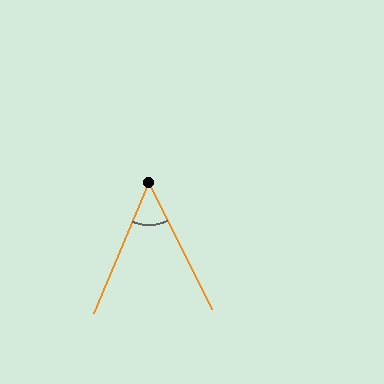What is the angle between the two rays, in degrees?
Approximately 49 degrees.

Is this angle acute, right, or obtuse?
It is acute.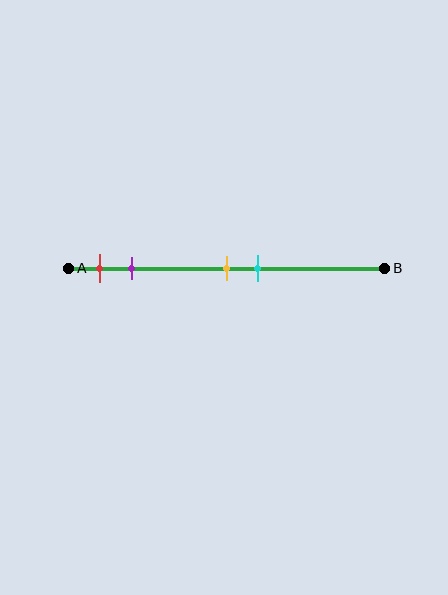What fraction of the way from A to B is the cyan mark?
The cyan mark is approximately 60% (0.6) of the way from A to B.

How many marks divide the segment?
There are 4 marks dividing the segment.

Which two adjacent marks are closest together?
The yellow and cyan marks are the closest adjacent pair.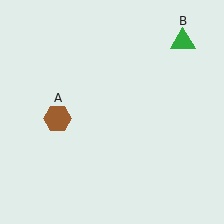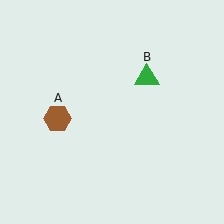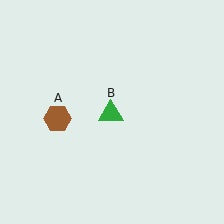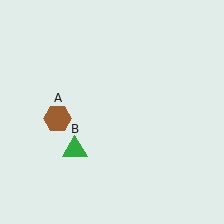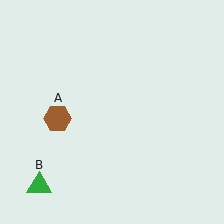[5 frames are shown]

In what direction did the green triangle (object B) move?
The green triangle (object B) moved down and to the left.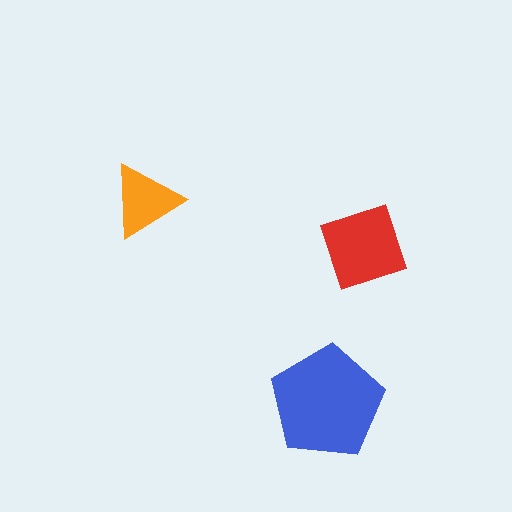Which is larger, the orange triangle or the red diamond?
The red diamond.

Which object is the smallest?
The orange triangle.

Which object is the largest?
The blue pentagon.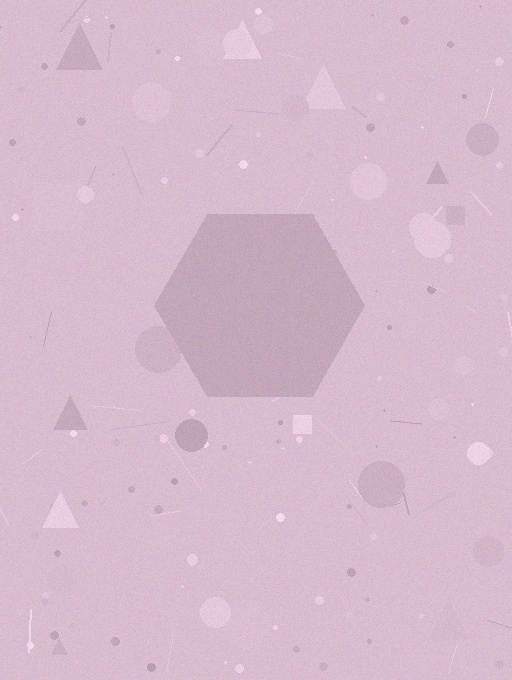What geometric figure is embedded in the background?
A hexagon is embedded in the background.